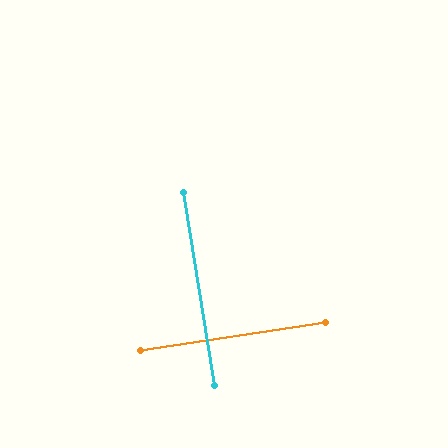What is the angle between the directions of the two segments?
Approximately 89 degrees.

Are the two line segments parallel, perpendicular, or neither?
Perpendicular — they meet at approximately 89°.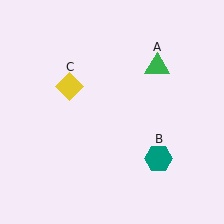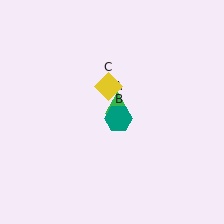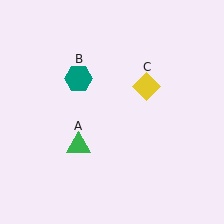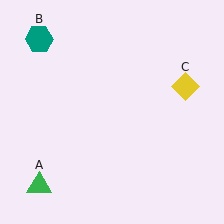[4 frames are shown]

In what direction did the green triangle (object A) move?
The green triangle (object A) moved down and to the left.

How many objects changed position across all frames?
3 objects changed position: green triangle (object A), teal hexagon (object B), yellow diamond (object C).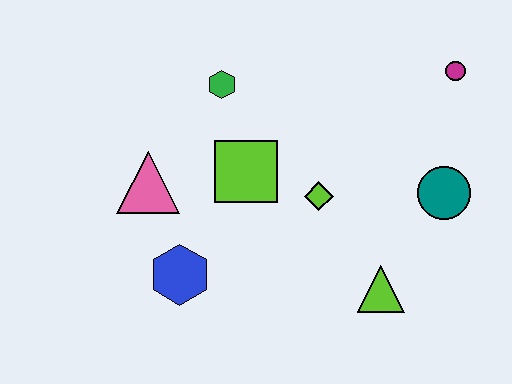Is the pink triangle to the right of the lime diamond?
No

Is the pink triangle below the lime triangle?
No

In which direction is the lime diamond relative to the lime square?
The lime diamond is to the right of the lime square.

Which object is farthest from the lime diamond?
The magenta circle is farthest from the lime diamond.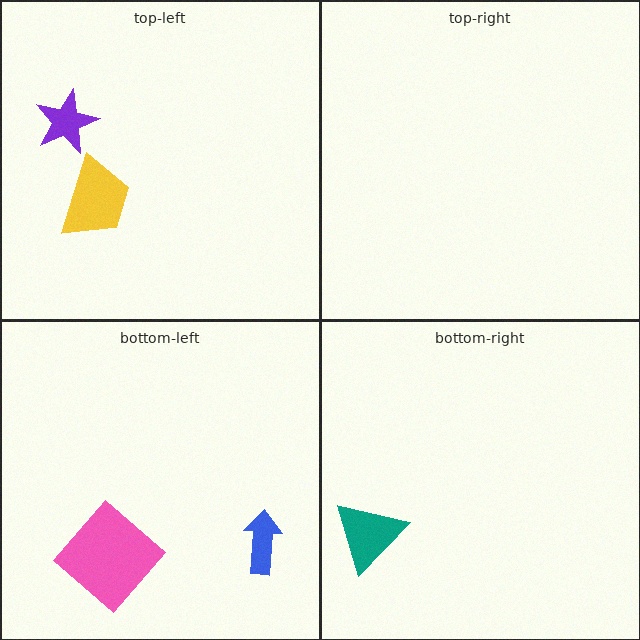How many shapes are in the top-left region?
2.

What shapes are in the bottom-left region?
The blue arrow, the pink diamond.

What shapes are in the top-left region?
The yellow trapezoid, the purple star.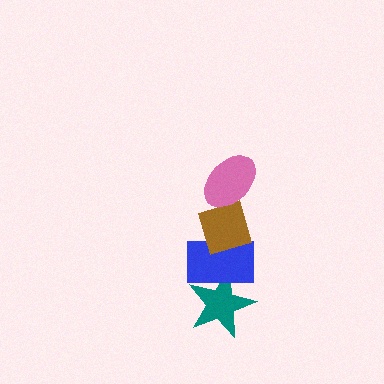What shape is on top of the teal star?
The blue rectangle is on top of the teal star.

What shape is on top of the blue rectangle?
The brown diamond is on top of the blue rectangle.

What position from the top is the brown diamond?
The brown diamond is 2nd from the top.